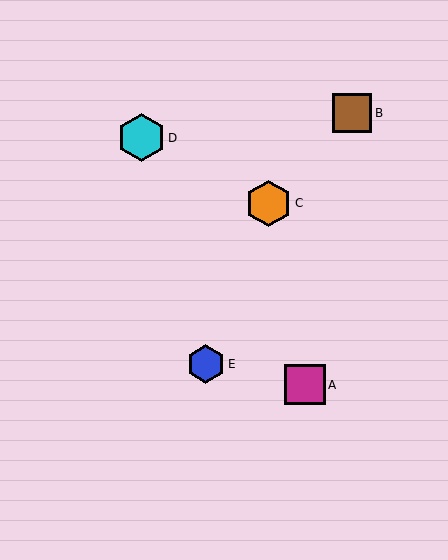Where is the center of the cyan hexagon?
The center of the cyan hexagon is at (141, 138).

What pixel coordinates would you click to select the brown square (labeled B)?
Click at (352, 113) to select the brown square B.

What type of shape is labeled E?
Shape E is a blue hexagon.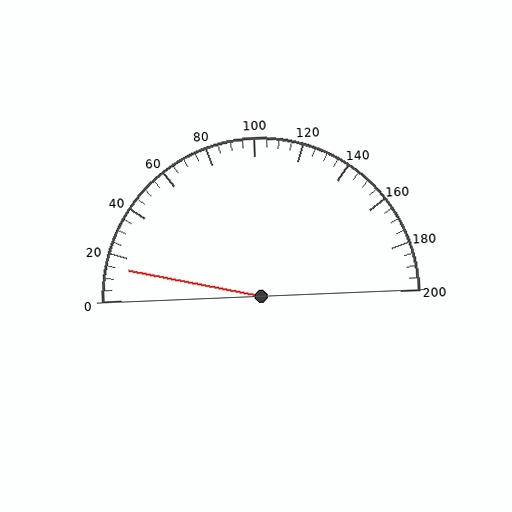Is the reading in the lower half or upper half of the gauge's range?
The reading is in the lower half of the range (0 to 200).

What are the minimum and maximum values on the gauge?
The gauge ranges from 0 to 200.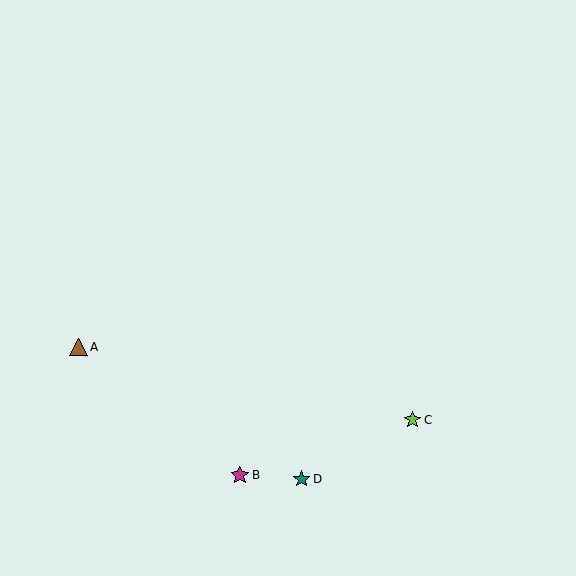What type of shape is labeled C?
Shape C is a lime star.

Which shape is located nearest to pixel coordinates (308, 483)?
The teal star (labeled D) at (302, 479) is nearest to that location.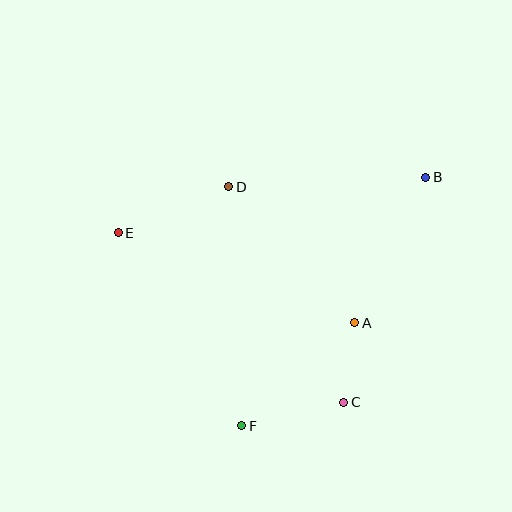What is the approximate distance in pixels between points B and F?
The distance between B and F is approximately 310 pixels.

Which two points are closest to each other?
Points A and C are closest to each other.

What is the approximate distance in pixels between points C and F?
The distance between C and F is approximately 105 pixels.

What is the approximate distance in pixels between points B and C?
The distance between B and C is approximately 240 pixels.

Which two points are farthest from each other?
Points B and E are farthest from each other.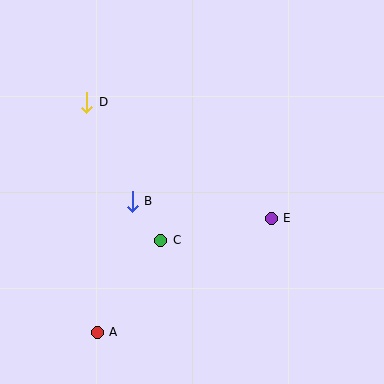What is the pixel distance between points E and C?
The distance between E and C is 113 pixels.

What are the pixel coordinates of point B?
Point B is at (132, 201).